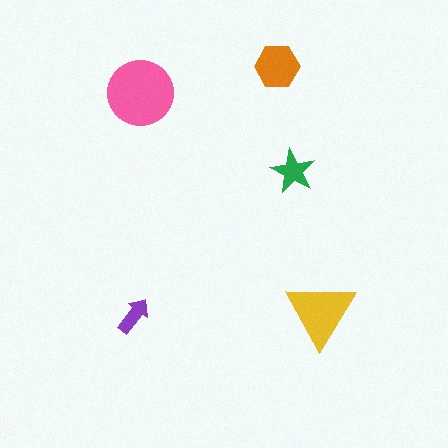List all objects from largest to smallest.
The pink circle, the yellow triangle, the orange hexagon, the green star, the purple arrow.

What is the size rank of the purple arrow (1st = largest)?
5th.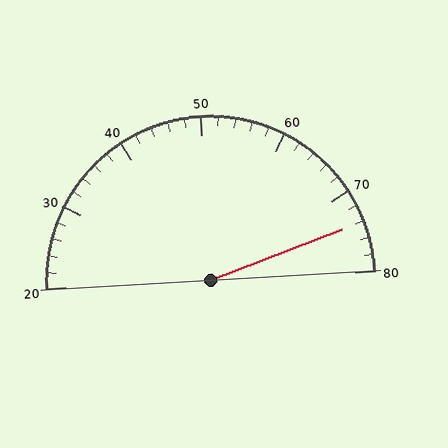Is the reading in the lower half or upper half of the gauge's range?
The reading is in the upper half of the range (20 to 80).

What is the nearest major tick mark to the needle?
The nearest major tick mark is 70.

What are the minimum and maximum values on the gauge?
The gauge ranges from 20 to 80.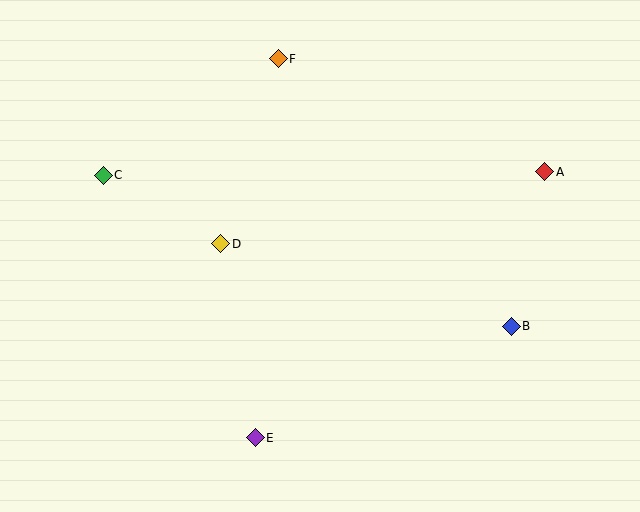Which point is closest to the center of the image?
Point D at (221, 244) is closest to the center.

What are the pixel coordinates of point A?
Point A is at (545, 172).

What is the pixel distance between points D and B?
The distance between D and B is 302 pixels.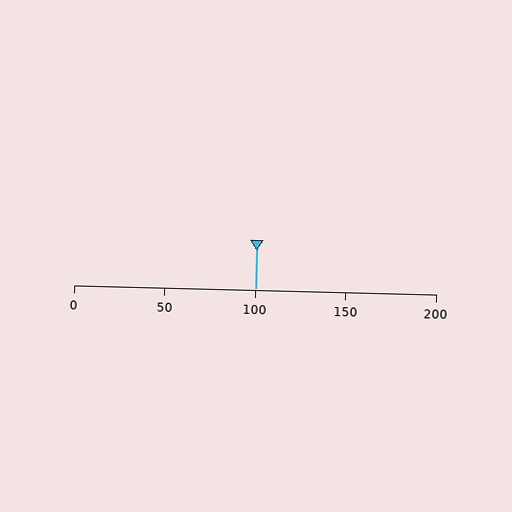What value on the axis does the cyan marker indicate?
The marker indicates approximately 100.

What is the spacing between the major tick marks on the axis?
The major ticks are spaced 50 apart.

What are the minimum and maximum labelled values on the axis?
The axis runs from 0 to 200.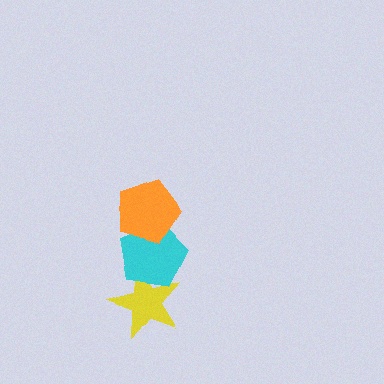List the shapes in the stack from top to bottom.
From top to bottom: the orange pentagon, the cyan pentagon, the yellow star.